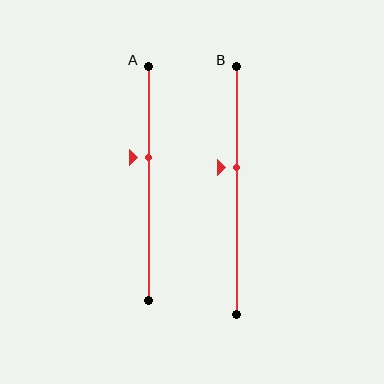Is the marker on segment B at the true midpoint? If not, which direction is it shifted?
No, the marker on segment B is shifted upward by about 9% of the segment length.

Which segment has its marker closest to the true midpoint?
Segment B has its marker closest to the true midpoint.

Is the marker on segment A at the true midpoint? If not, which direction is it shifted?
No, the marker on segment A is shifted upward by about 11% of the segment length.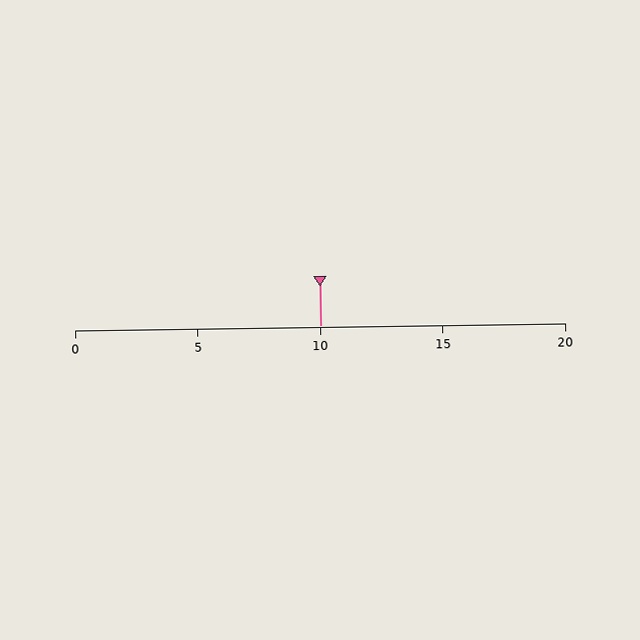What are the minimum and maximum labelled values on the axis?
The axis runs from 0 to 20.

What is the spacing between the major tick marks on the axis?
The major ticks are spaced 5 apart.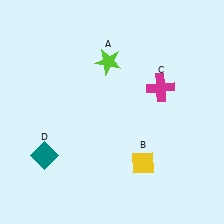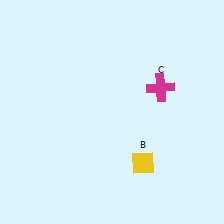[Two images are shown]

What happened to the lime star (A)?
The lime star (A) was removed in Image 2. It was in the top-left area of Image 1.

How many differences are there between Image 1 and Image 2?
There are 2 differences between the two images.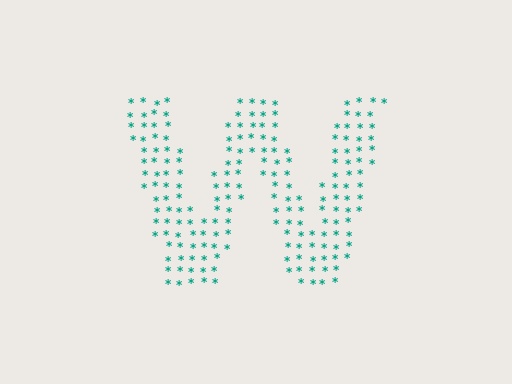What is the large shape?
The large shape is the letter W.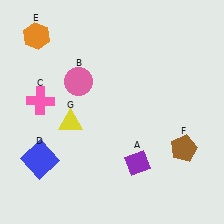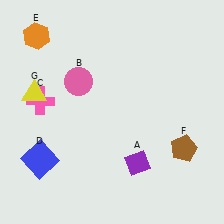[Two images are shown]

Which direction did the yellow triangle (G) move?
The yellow triangle (G) moved left.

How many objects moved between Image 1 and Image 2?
1 object moved between the two images.